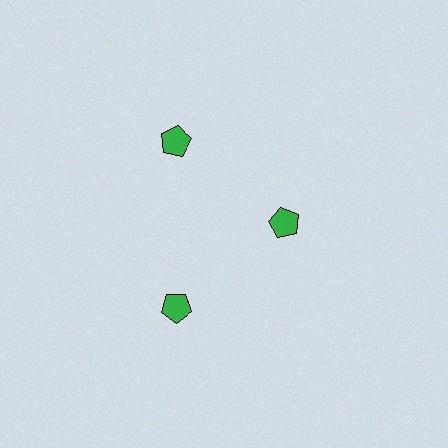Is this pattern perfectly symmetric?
No. The 3 green pentagons are arranged in a ring, but one element near the 3 o'clock position is pulled inward toward the center, breaking the 3-fold rotational symmetry.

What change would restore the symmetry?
The symmetry would be restored by moving it outward, back onto the ring so that all 3 pentagons sit at equal angles and equal distance from the center.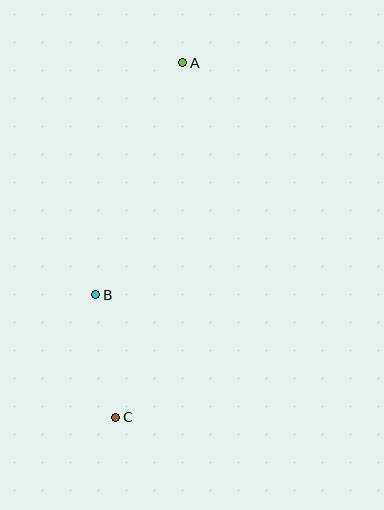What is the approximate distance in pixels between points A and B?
The distance between A and B is approximately 248 pixels.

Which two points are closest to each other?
Points B and C are closest to each other.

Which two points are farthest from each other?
Points A and C are farthest from each other.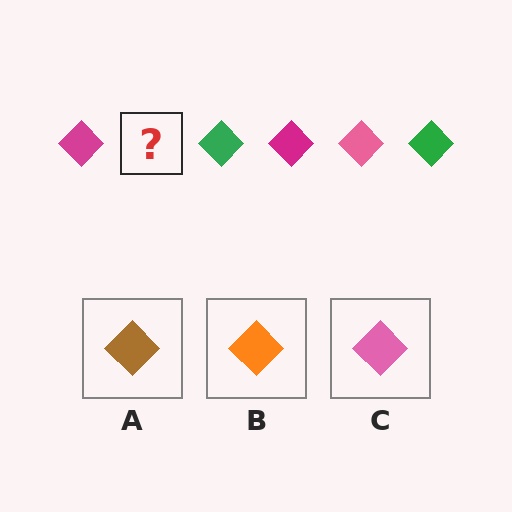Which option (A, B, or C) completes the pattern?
C.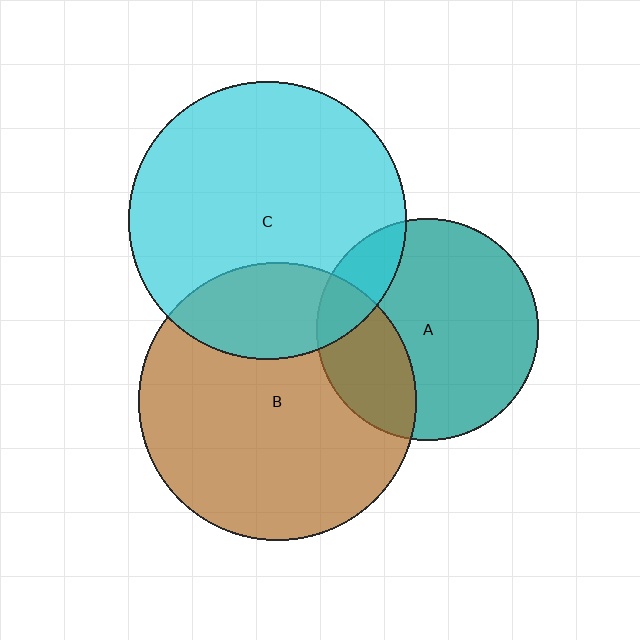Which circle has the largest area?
Circle C (cyan).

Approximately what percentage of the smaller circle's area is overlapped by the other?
Approximately 25%.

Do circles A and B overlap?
Yes.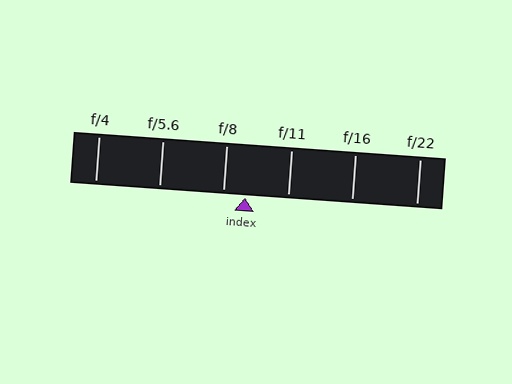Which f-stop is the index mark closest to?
The index mark is closest to f/8.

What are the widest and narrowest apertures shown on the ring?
The widest aperture shown is f/4 and the narrowest is f/22.